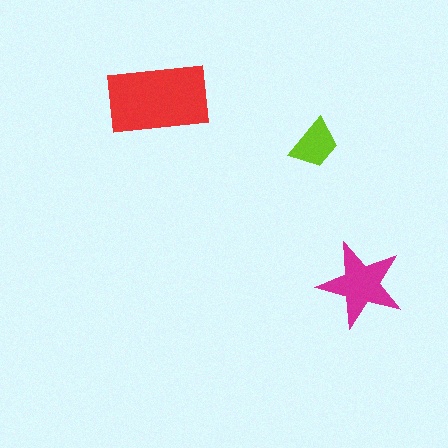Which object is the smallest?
The lime trapezoid.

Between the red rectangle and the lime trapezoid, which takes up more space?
The red rectangle.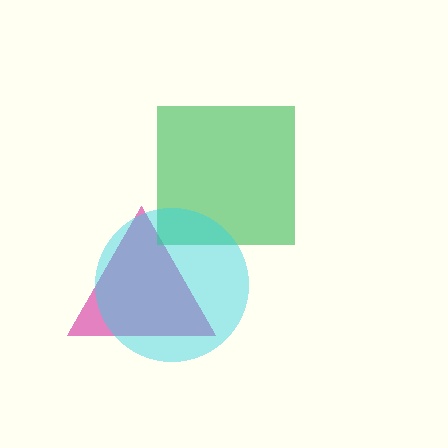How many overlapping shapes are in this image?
There are 3 overlapping shapes in the image.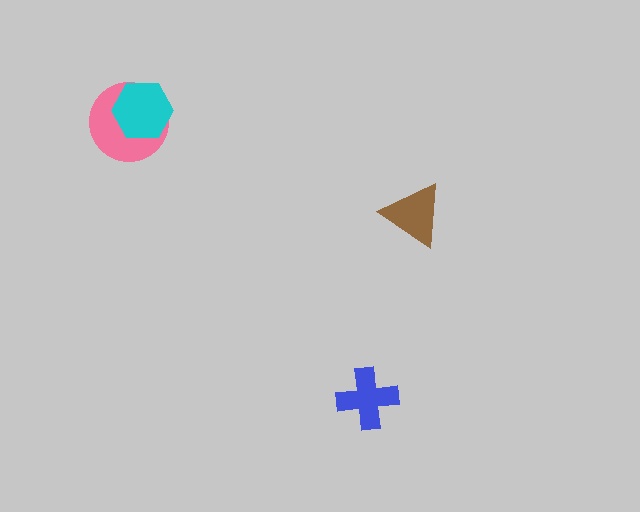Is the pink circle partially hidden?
Yes, it is partially covered by another shape.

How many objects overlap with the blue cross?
0 objects overlap with the blue cross.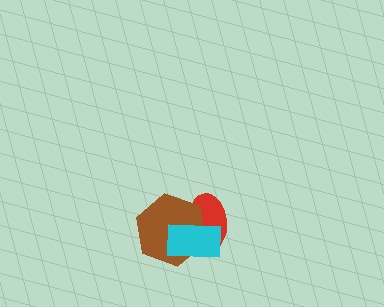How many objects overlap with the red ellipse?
2 objects overlap with the red ellipse.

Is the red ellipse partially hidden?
Yes, it is partially covered by another shape.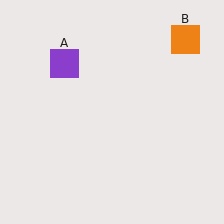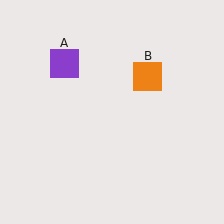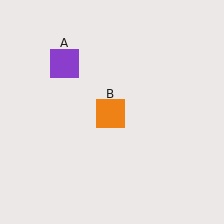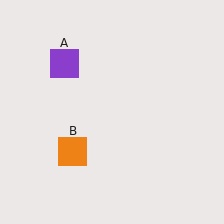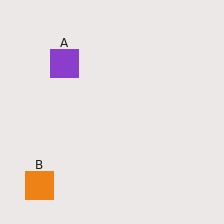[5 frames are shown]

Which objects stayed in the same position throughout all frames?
Purple square (object A) remained stationary.